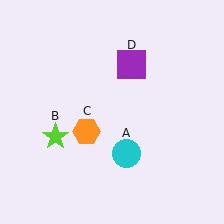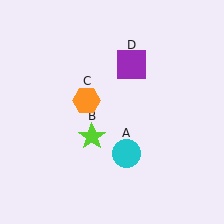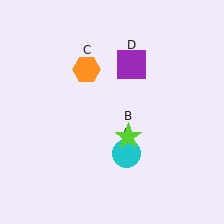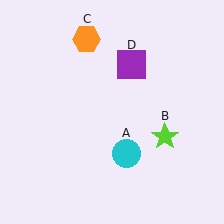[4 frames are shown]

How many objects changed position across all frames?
2 objects changed position: lime star (object B), orange hexagon (object C).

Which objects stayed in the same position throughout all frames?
Cyan circle (object A) and purple square (object D) remained stationary.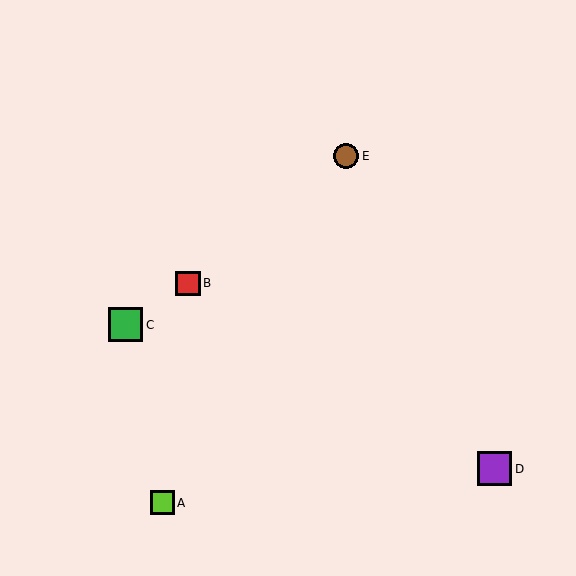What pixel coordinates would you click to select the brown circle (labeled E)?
Click at (346, 156) to select the brown circle E.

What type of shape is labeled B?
Shape B is a red square.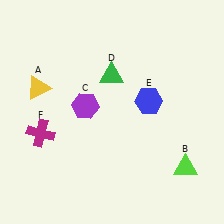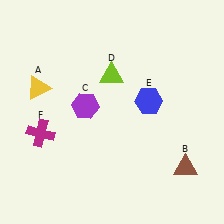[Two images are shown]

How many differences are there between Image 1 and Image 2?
There are 2 differences between the two images.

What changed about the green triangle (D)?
In Image 1, D is green. In Image 2, it changed to lime.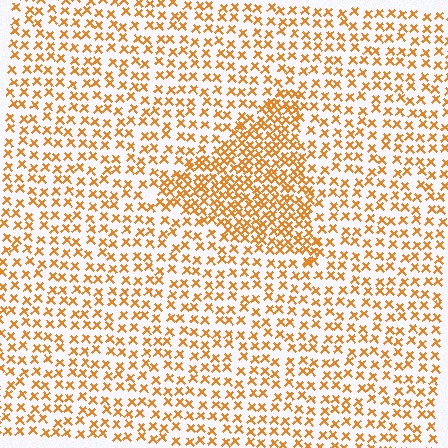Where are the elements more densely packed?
The elements are more densely packed inside the triangle boundary.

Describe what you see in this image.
The image contains small orange elements arranged at two different densities. A triangle-shaped region is visible where the elements are more densely packed than the surrounding area.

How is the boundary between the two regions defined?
The boundary is defined by a change in element density (approximately 1.9x ratio). All elements are the same color, size, and shape.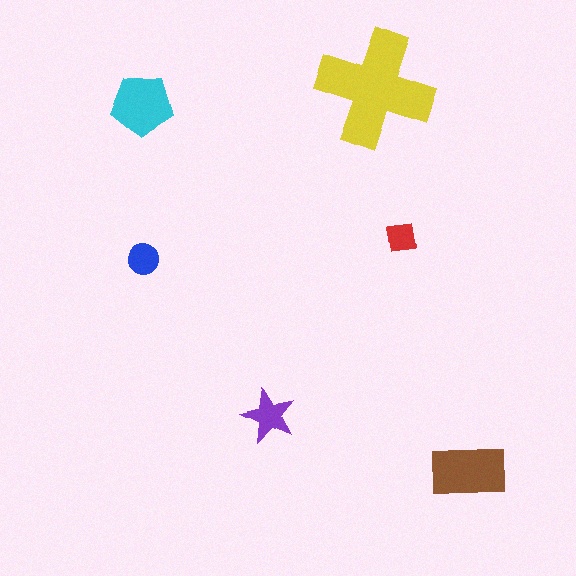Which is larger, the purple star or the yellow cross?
The yellow cross.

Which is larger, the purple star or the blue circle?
The purple star.